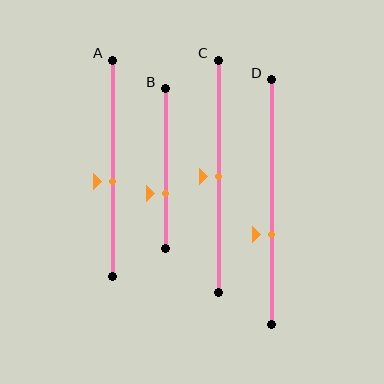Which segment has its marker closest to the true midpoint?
Segment C has its marker closest to the true midpoint.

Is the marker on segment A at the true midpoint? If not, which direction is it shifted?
No, the marker on segment A is shifted downward by about 6% of the segment length.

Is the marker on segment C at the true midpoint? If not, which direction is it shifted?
Yes, the marker on segment C is at the true midpoint.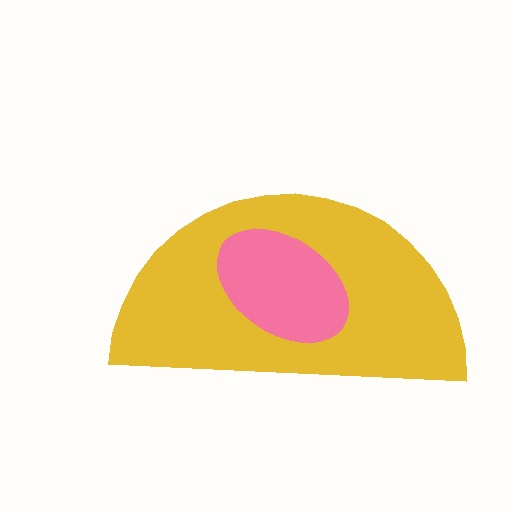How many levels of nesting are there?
2.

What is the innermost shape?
The pink ellipse.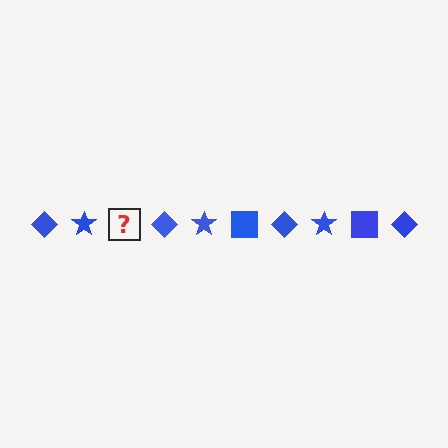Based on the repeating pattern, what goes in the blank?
The blank should be a blue square.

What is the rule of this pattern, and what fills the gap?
The rule is that the pattern cycles through diamond, star, square shapes in blue. The gap should be filled with a blue square.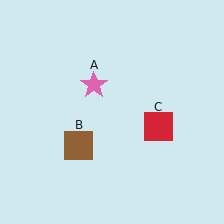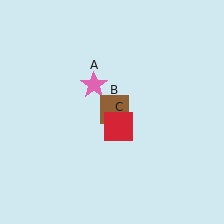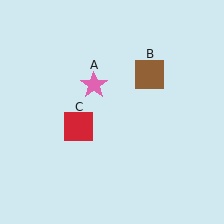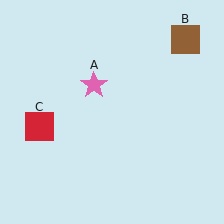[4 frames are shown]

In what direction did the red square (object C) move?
The red square (object C) moved left.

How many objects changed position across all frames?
2 objects changed position: brown square (object B), red square (object C).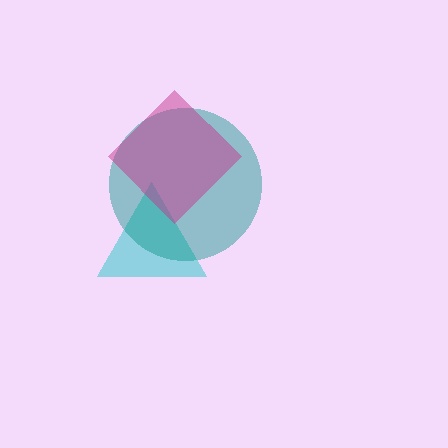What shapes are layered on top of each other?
The layered shapes are: a cyan triangle, a teal circle, a magenta diamond.